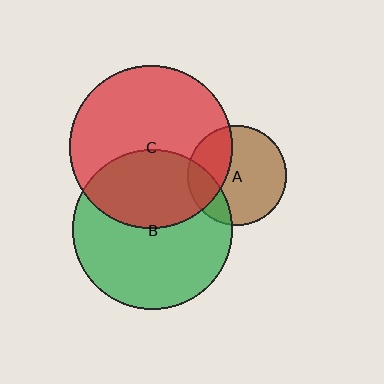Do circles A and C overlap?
Yes.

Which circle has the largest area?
Circle C (red).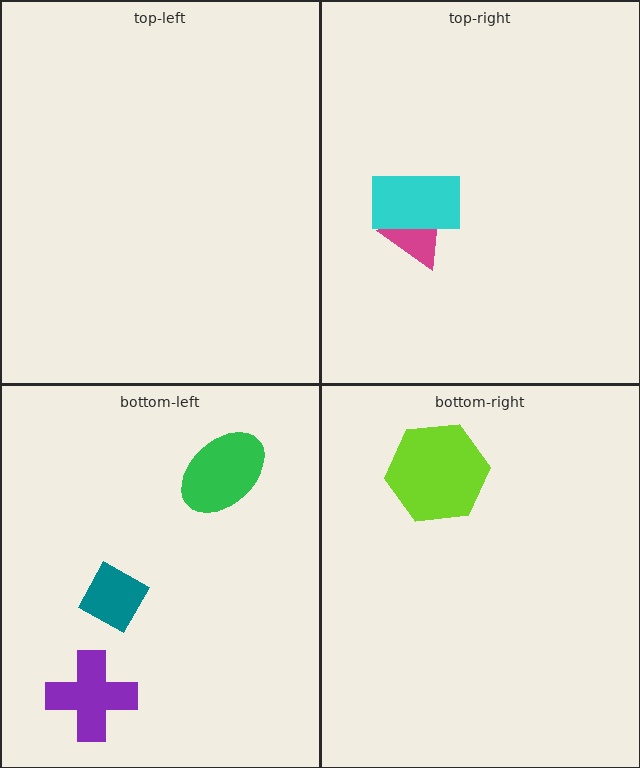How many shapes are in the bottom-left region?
3.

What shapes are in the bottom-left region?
The purple cross, the green ellipse, the teal diamond.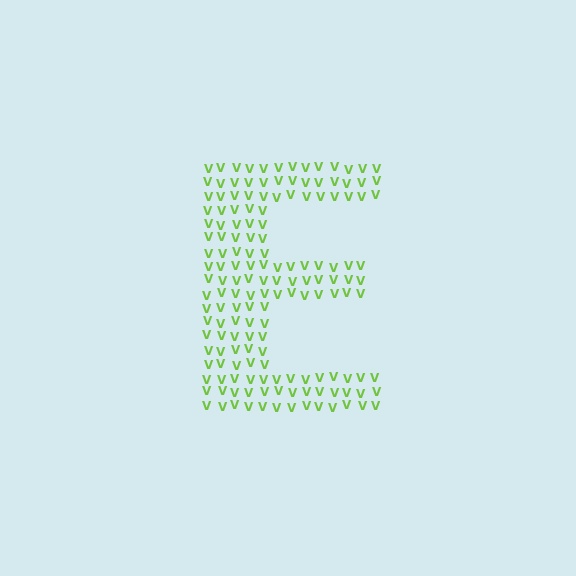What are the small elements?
The small elements are letter V's.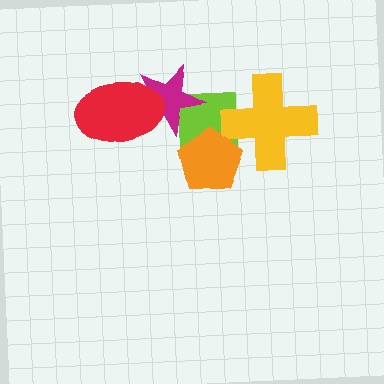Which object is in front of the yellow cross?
The orange pentagon is in front of the yellow cross.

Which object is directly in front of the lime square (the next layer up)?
The magenta star is directly in front of the lime square.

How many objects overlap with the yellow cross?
2 objects overlap with the yellow cross.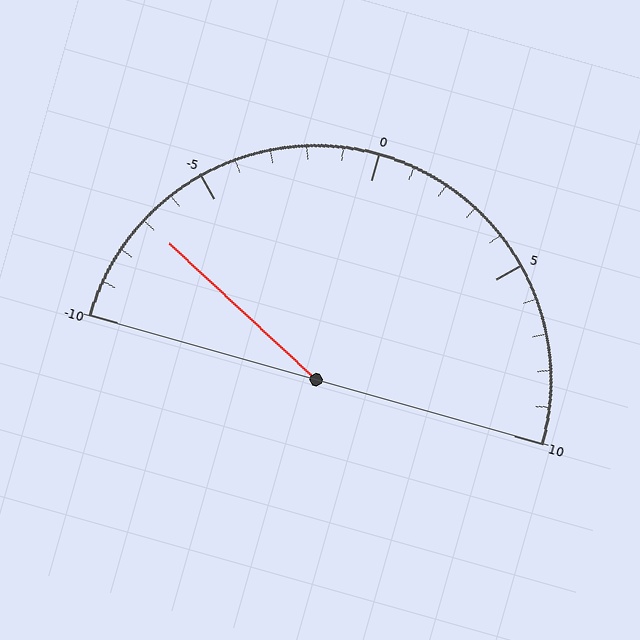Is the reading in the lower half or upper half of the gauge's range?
The reading is in the lower half of the range (-10 to 10).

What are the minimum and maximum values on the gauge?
The gauge ranges from -10 to 10.